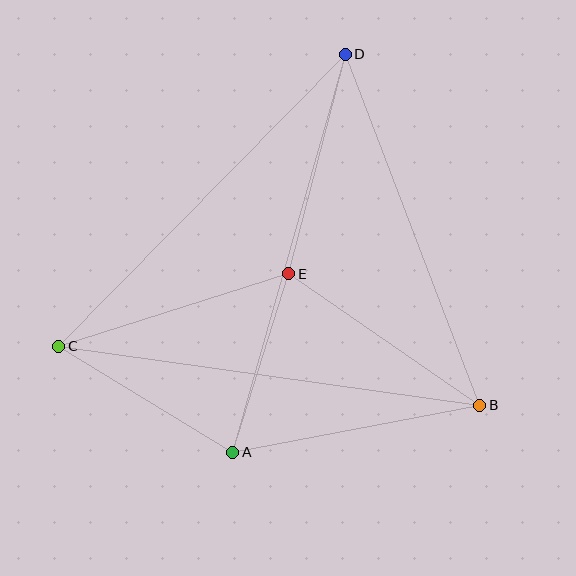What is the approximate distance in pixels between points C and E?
The distance between C and E is approximately 241 pixels.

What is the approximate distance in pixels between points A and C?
The distance between A and C is approximately 203 pixels.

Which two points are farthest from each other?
Points B and C are farthest from each other.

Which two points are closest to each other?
Points A and E are closest to each other.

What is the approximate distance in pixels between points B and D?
The distance between B and D is approximately 376 pixels.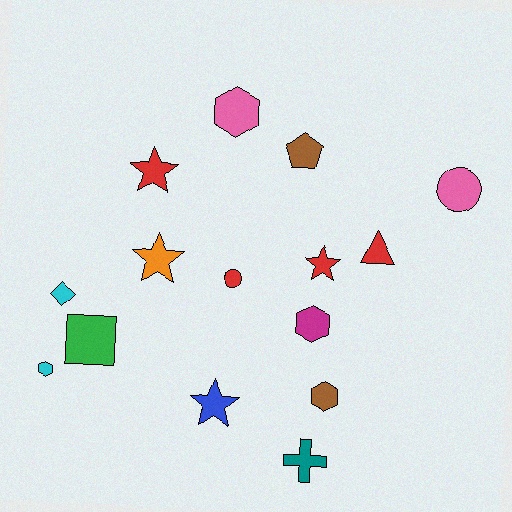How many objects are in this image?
There are 15 objects.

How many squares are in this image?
There is 1 square.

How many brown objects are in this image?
There are 2 brown objects.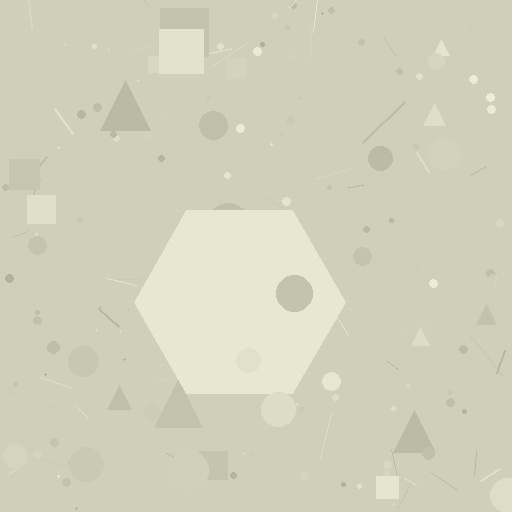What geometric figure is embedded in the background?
A hexagon is embedded in the background.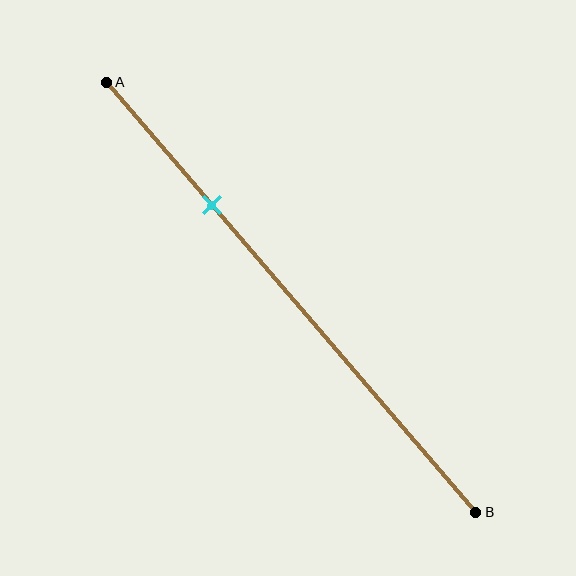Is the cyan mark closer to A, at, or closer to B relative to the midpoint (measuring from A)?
The cyan mark is closer to point A than the midpoint of segment AB.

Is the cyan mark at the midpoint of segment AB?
No, the mark is at about 30% from A, not at the 50% midpoint.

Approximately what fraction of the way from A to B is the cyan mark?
The cyan mark is approximately 30% of the way from A to B.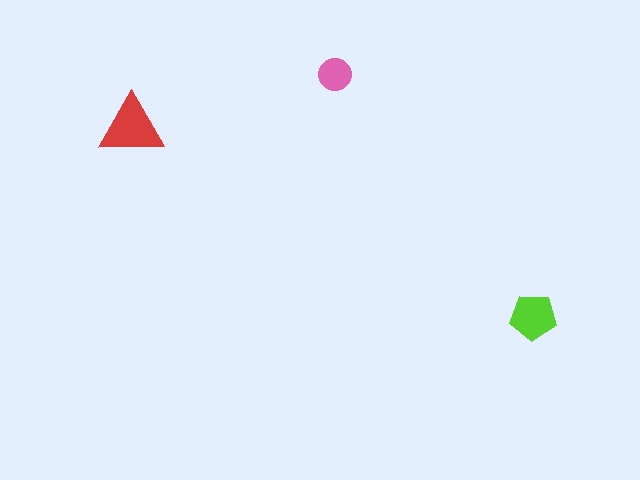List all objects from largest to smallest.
The red triangle, the lime pentagon, the pink circle.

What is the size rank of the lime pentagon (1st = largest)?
2nd.